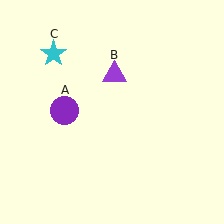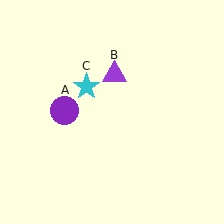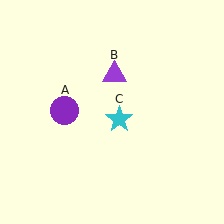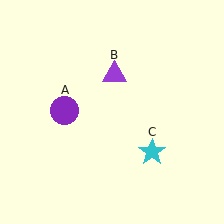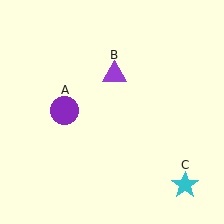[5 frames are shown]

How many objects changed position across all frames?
1 object changed position: cyan star (object C).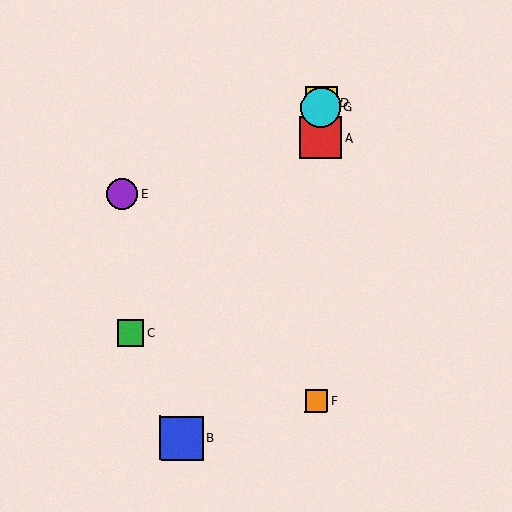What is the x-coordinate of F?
Object F is at x≈316.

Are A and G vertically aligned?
Yes, both are at x≈320.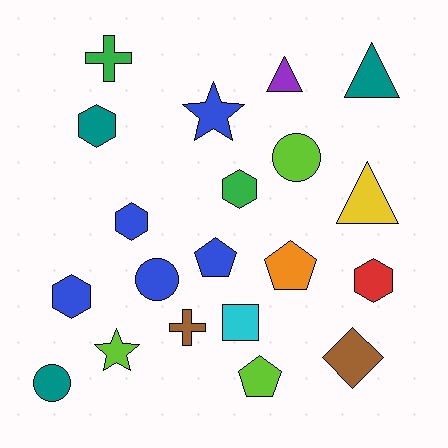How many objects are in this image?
There are 20 objects.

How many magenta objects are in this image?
There are no magenta objects.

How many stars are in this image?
There are 2 stars.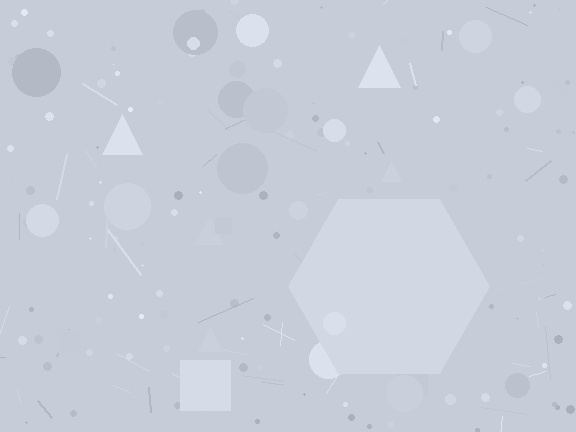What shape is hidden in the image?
A hexagon is hidden in the image.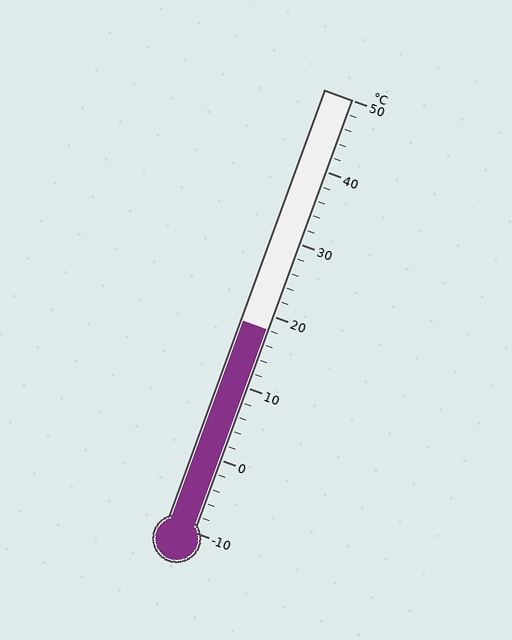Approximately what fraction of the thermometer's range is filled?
The thermometer is filled to approximately 45% of its range.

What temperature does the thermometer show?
The thermometer shows approximately 18°C.